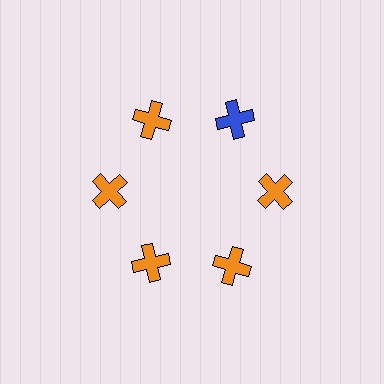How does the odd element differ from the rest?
It has a different color: blue instead of orange.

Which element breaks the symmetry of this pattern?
The blue cross at roughly the 1 o'clock position breaks the symmetry. All other shapes are orange crosses.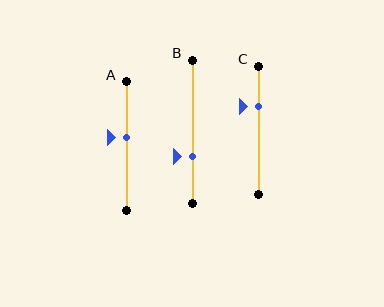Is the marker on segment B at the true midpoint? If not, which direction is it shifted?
No, the marker on segment B is shifted downward by about 17% of the segment length.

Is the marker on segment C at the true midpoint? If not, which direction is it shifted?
No, the marker on segment C is shifted upward by about 18% of the segment length.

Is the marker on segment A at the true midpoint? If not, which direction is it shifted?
No, the marker on segment A is shifted upward by about 7% of the segment length.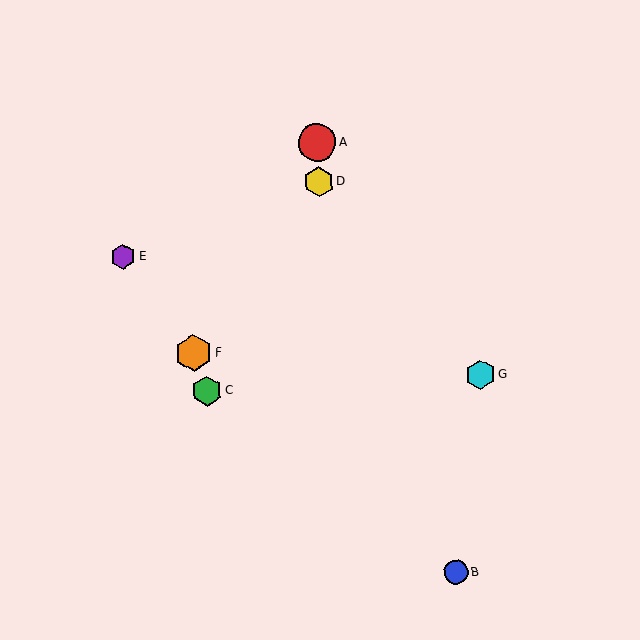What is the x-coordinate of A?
Object A is at x≈317.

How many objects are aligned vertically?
2 objects (A, D) are aligned vertically.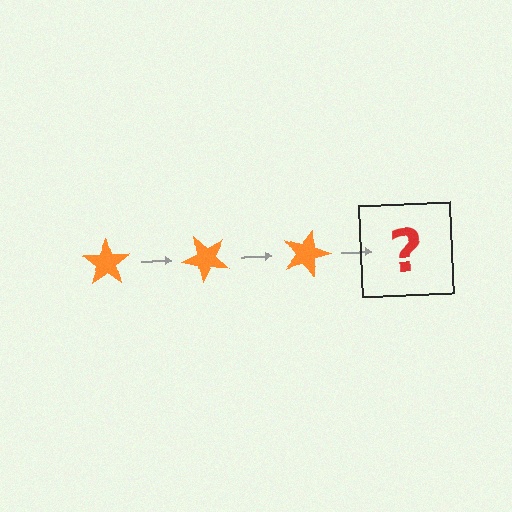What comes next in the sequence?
The next element should be an orange star rotated 135 degrees.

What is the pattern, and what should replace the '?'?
The pattern is that the star rotates 45 degrees each step. The '?' should be an orange star rotated 135 degrees.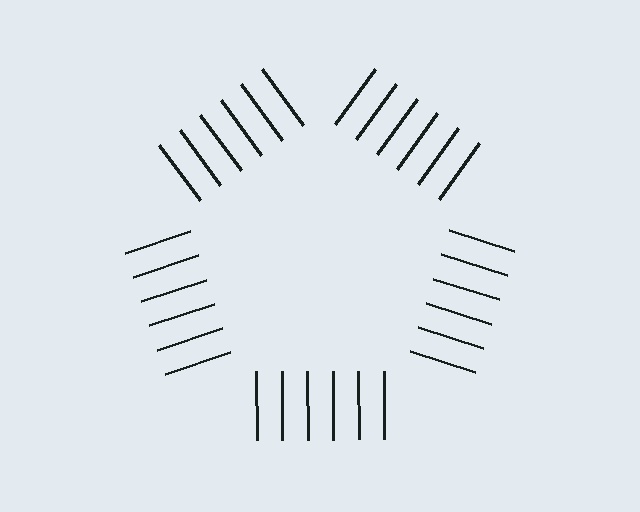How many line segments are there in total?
30 — 6 along each of the 5 edges.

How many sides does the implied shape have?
5 sides — the line-ends trace a pentagon.